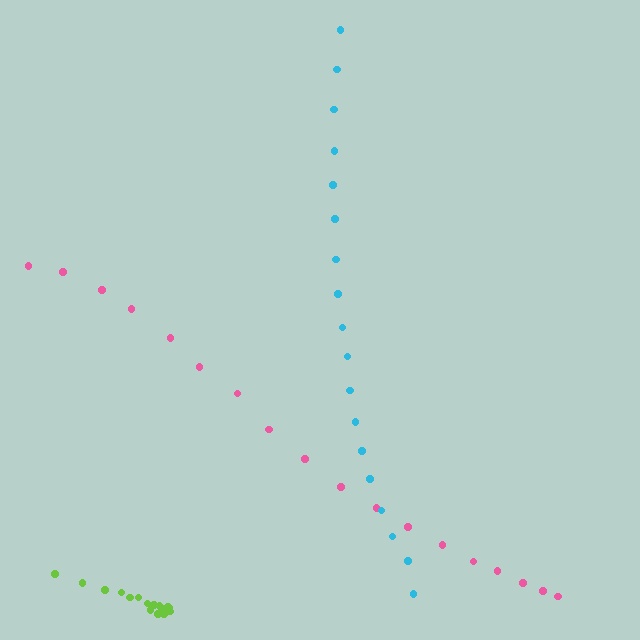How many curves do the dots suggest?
There are 3 distinct paths.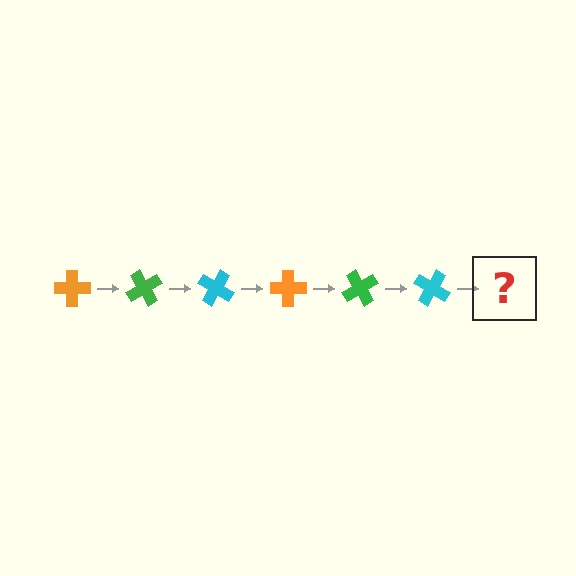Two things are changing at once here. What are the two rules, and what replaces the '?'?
The two rules are that it rotates 60 degrees each step and the color cycles through orange, green, and cyan. The '?' should be an orange cross, rotated 360 degrees from the start.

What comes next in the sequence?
The next element should be an orange cross, rotated 360 degrees from the start.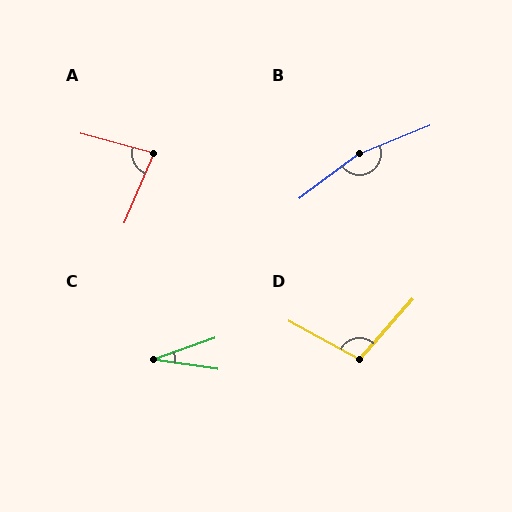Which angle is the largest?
B, at approximately 165 degrees.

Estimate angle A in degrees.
Approximately 82 degrees.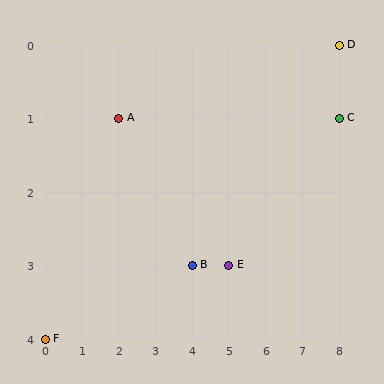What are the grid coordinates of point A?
Point A is at grid coordinates (2, 1).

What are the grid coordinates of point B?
Point B is at grid coordinates (4, 3).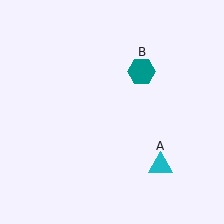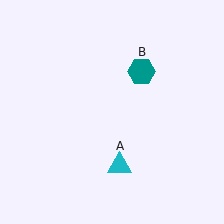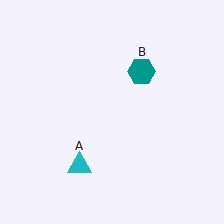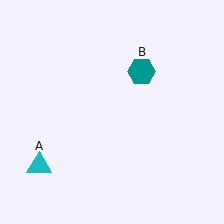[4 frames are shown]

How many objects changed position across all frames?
1 object changed position: cyan triangle (object A).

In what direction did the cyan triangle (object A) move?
The cyan triangle (object A) moved left.